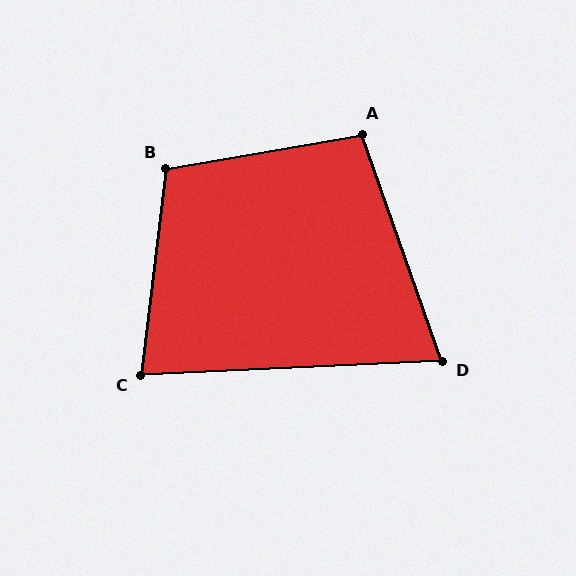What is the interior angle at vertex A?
Approximately 99 degrees (obtuse).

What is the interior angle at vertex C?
Approximately 81 degrees (acute).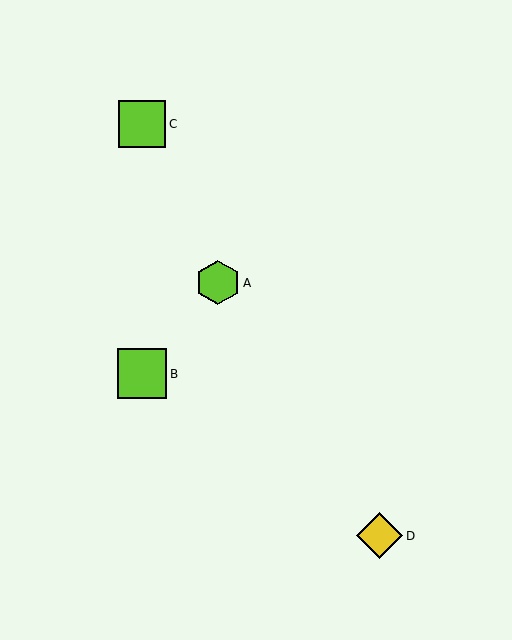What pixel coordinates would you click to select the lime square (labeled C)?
Click at (142, 124) to select the lime square C.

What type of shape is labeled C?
Shape C is a lime square.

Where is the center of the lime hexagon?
The center of the lime hexagon is at (218, 283).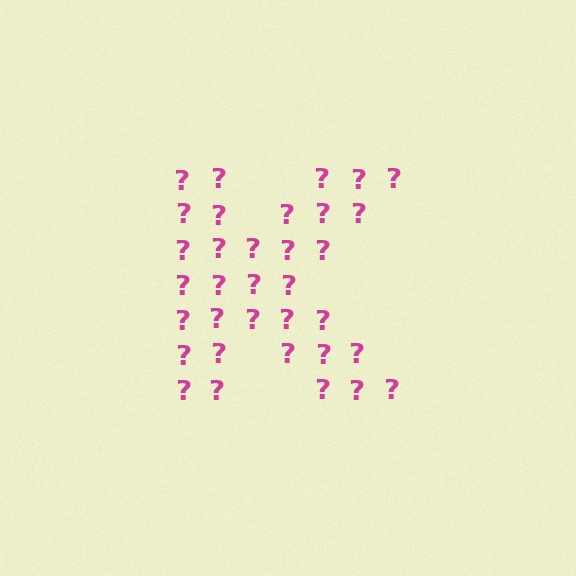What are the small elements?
The small elements are question marks.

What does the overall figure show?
The overall figure shows the letter K.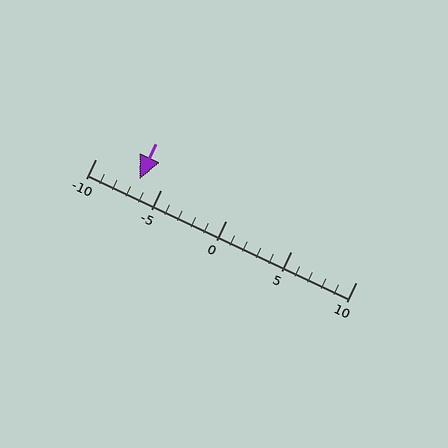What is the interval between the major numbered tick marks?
The major tick marks are spaced 5 units apart.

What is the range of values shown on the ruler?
The ruler shows values from -10 to 10.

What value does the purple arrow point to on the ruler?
The purple arrow points to approximately -7.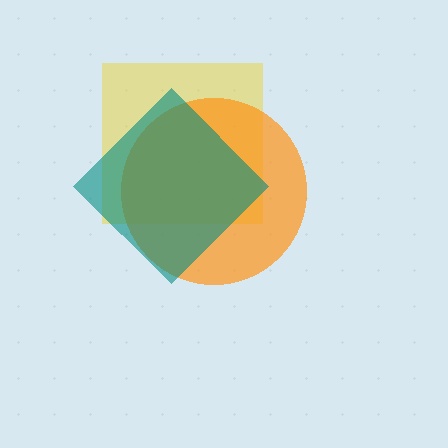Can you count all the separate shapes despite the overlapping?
Yes, there are 3 separate shapes.